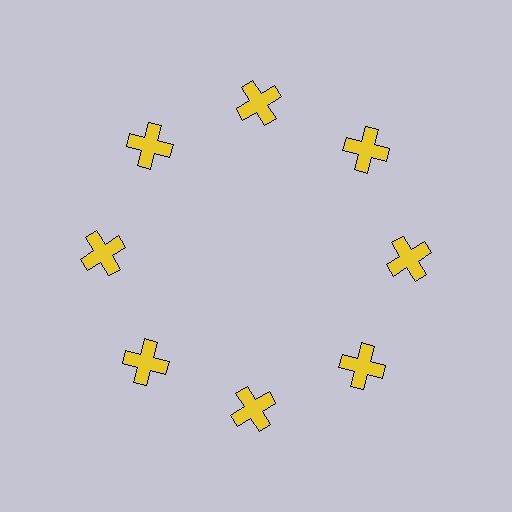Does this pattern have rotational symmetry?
Yes, this pattern has 8-fold rotational symmetry. It looks the same after rotating 45 degrees around the center.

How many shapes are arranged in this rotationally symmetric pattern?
There are 8 shapes, arranged in 8 groups of 1.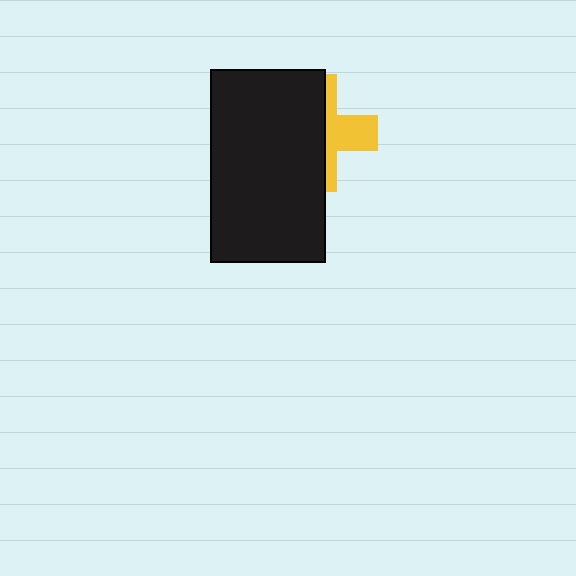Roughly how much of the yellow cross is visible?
A small part of it is visible (roughly 40%).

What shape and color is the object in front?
The object in front is a black rectangle.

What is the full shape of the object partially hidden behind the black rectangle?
The partially hidden object is a yellow cross.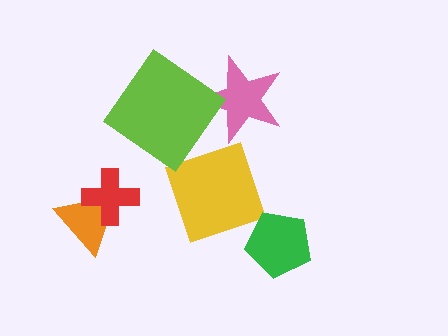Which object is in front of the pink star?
The lime diamond is in front of the pink star.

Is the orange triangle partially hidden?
Yes, it is partially covered by another shape.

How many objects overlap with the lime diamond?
1 object overlaps with the lime diamond.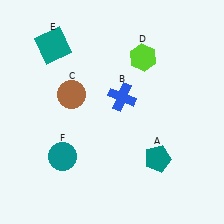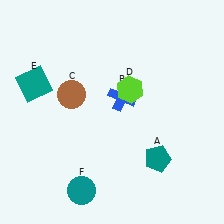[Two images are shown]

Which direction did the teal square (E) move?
The teal square (E) moved down.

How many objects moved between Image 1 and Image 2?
3 objects moved between the two images.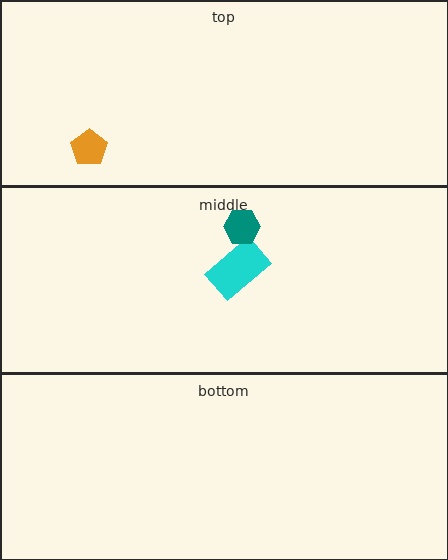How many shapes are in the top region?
1.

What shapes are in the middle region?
The cyan rectangle, the teal hexagon.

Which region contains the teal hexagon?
The middle region.